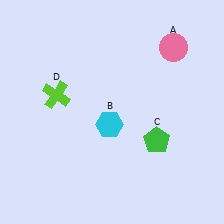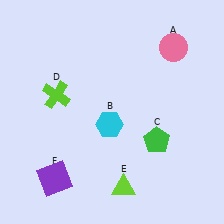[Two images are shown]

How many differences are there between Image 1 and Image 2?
There are 2 differences between the two images.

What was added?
A lime triangle (E), a purple square (F) were added in Image 2.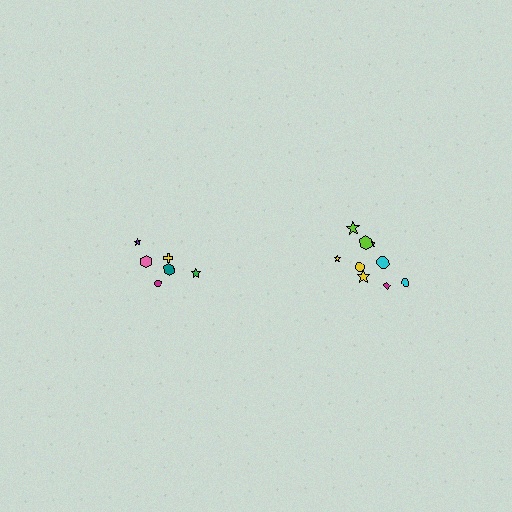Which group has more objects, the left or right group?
The right group.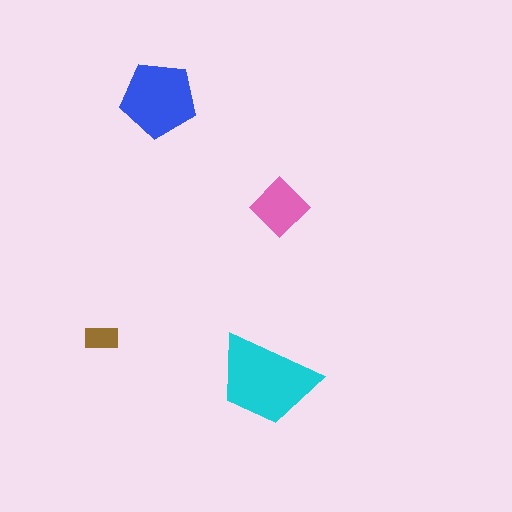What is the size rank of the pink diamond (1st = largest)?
3rd.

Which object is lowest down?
The cyan trapezoid is bottommost.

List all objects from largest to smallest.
The cyan trapezoid, the blue pentagon, the pink diamond, the brown rectangle.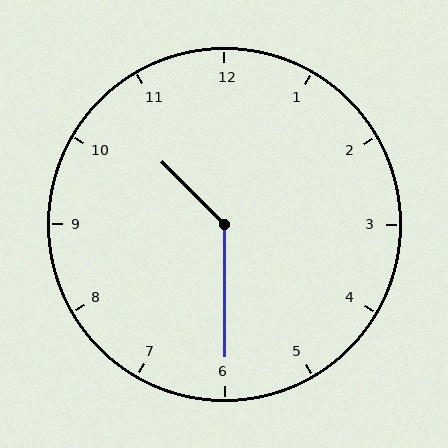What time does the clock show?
10:30.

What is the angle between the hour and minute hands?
Approximately 135 degrees.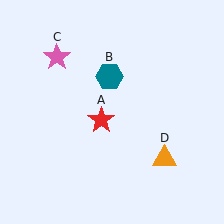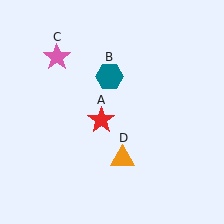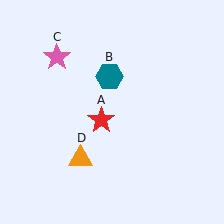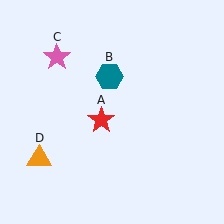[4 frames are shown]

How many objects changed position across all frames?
1 object changed position: orange triangle (object D).